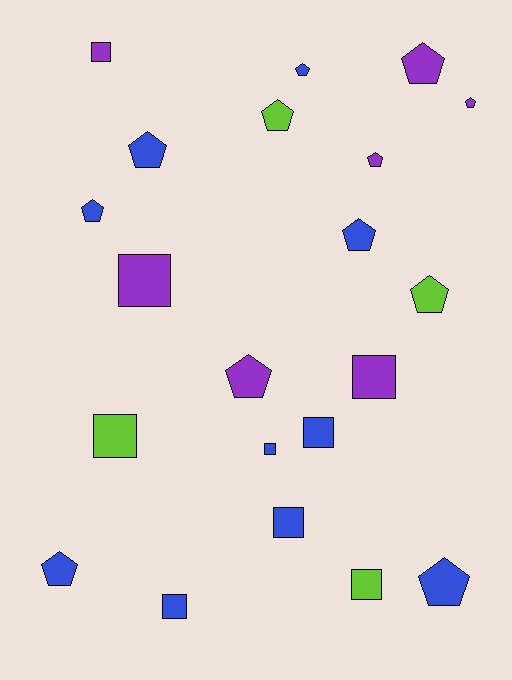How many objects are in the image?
There are 21 objects.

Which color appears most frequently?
Blue, with 10 objects.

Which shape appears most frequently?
Pentagon, with 12 objects.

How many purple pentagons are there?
There are 4 purple pentagons.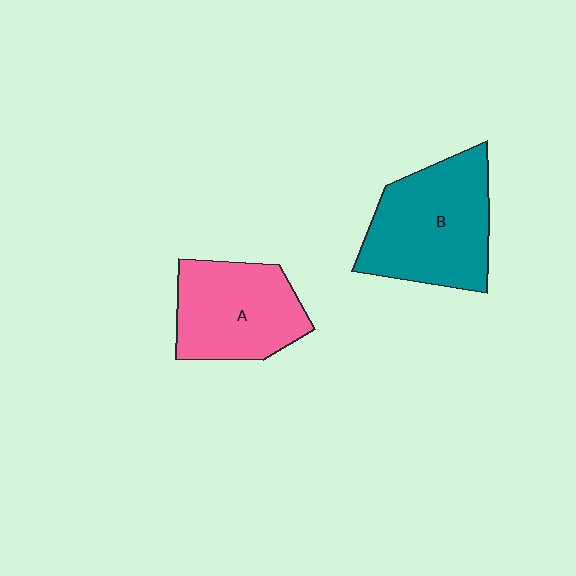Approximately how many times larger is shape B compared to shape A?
Approximately 1.2 times.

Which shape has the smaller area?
Shape A (pink).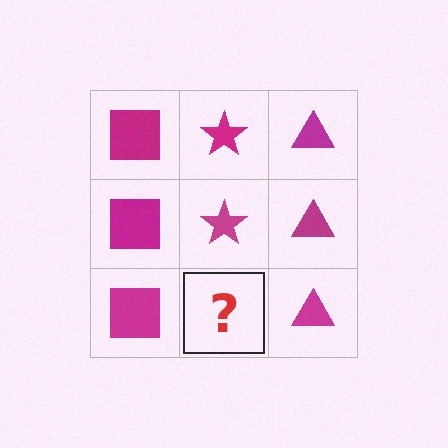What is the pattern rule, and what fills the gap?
The rule is that each column has a consistent shape. The gap should be filled with a magenta star.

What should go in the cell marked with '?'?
The missing cell should contain a magenta star.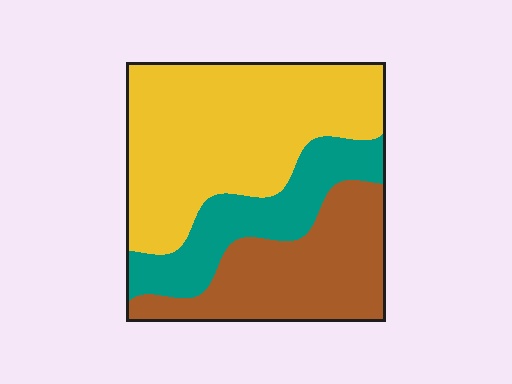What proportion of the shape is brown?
Brown covers roughly 30% of the shape.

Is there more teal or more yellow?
Yellow.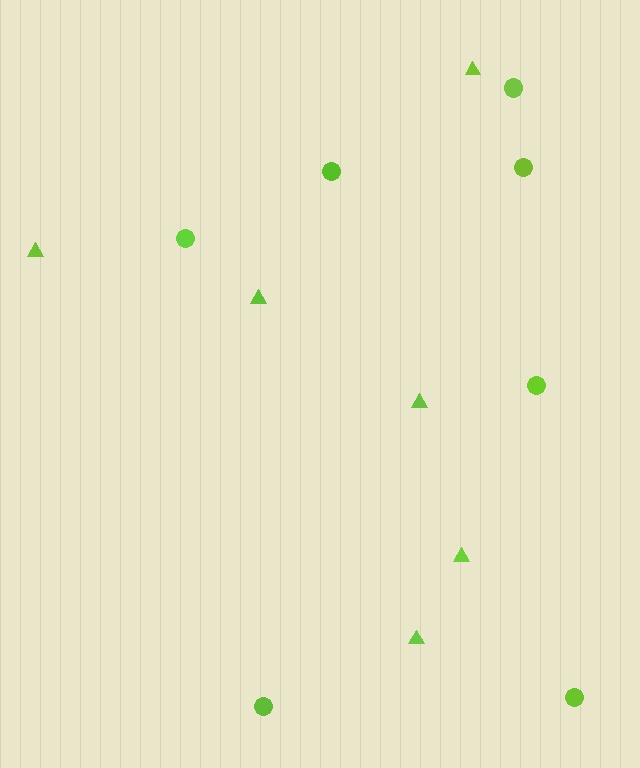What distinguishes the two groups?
There are 2 groups: one group of triangles (6) and one group of circles (7).